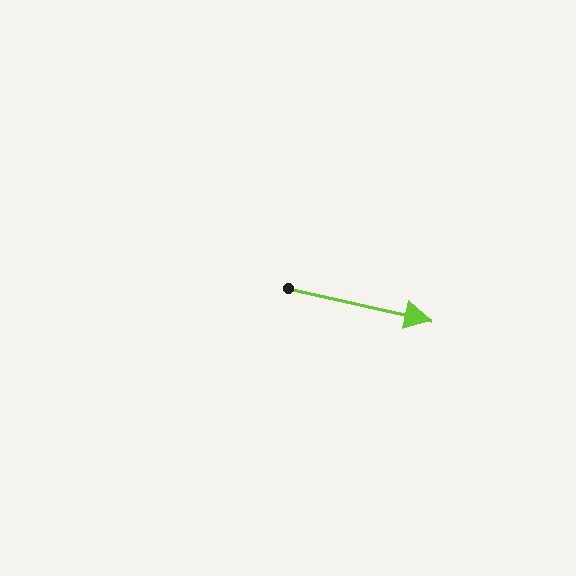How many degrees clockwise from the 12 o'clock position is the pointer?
Approximately 103 degrees.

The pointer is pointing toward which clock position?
Roughly 3 o'clock.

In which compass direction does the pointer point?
East.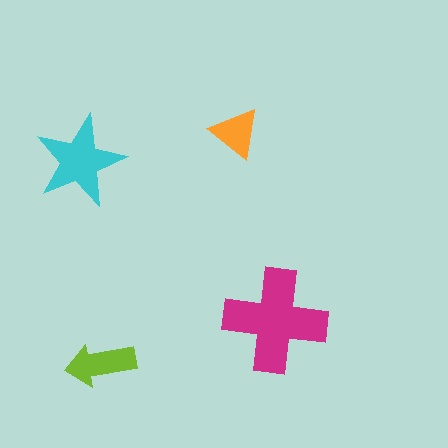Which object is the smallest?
The orange triangle.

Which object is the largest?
The magenta cross.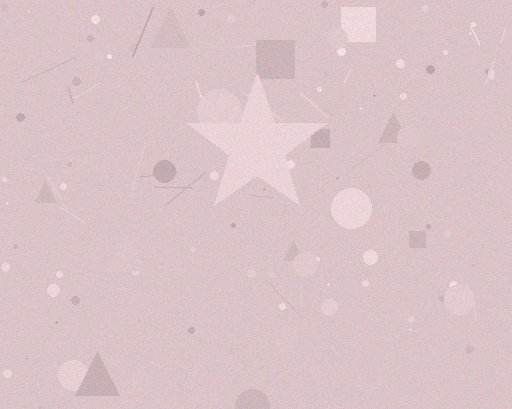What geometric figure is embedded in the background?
A star is embedded in the background.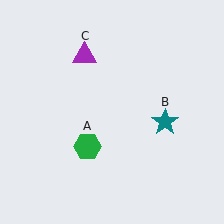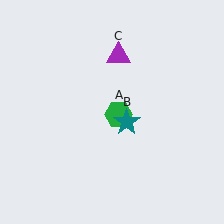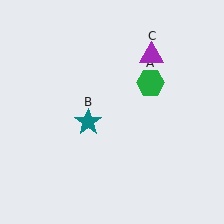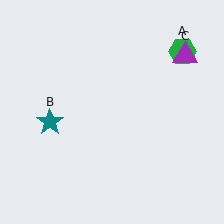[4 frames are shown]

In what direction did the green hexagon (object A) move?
The green hexagon (object A) moved up and to the right.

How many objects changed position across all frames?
3 objects changed position: green hexagon (object A), teal star (object B), purple triangle (object C).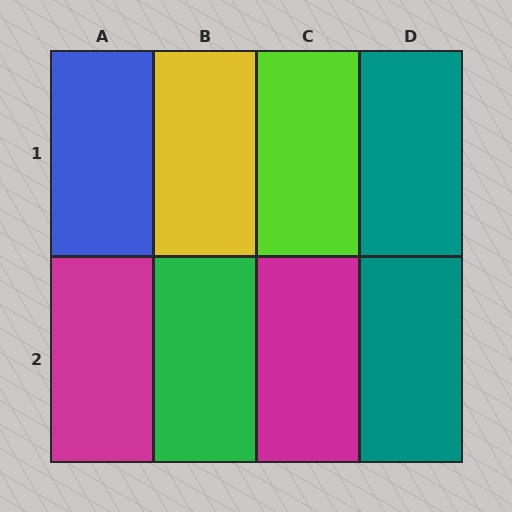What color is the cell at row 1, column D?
Teal.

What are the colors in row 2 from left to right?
Magenta, green, magenta, teal.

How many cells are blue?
1 cell is blue.